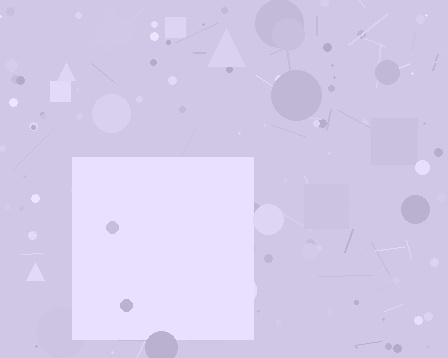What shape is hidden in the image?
A square is hidden in the image.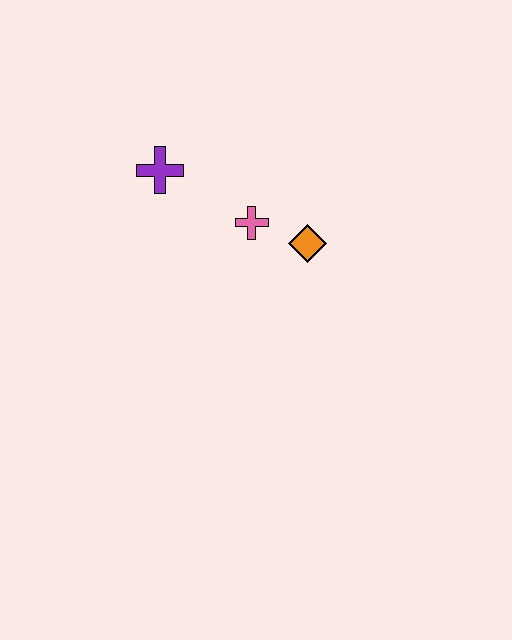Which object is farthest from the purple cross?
The orange diamond is farthest from the purple cross.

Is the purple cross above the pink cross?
Yes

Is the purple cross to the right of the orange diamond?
No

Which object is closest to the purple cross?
The pink cross is closest to the purple cross.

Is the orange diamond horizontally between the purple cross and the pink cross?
No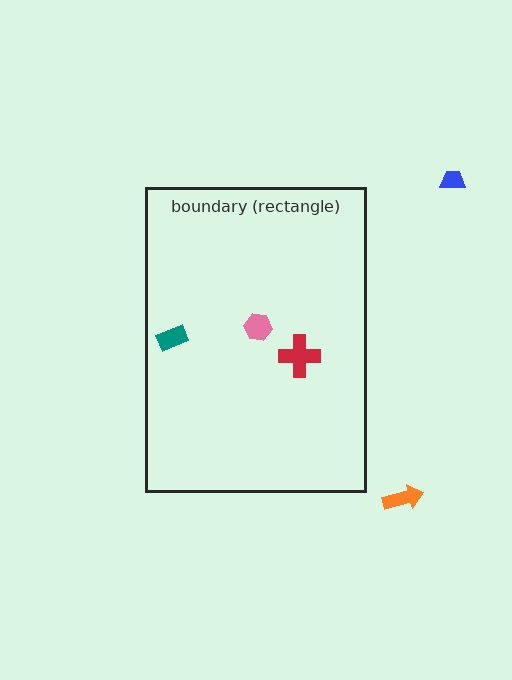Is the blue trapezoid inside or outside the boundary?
Outside.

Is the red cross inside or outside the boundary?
Inside.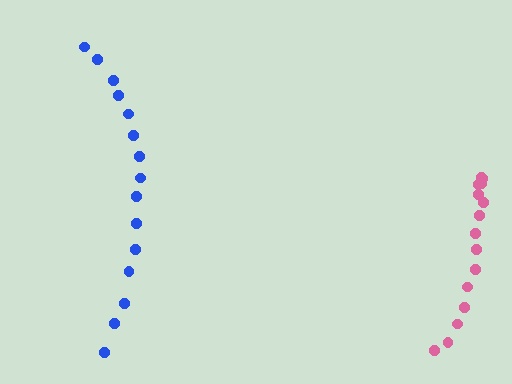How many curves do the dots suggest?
There are 2 distinct paths.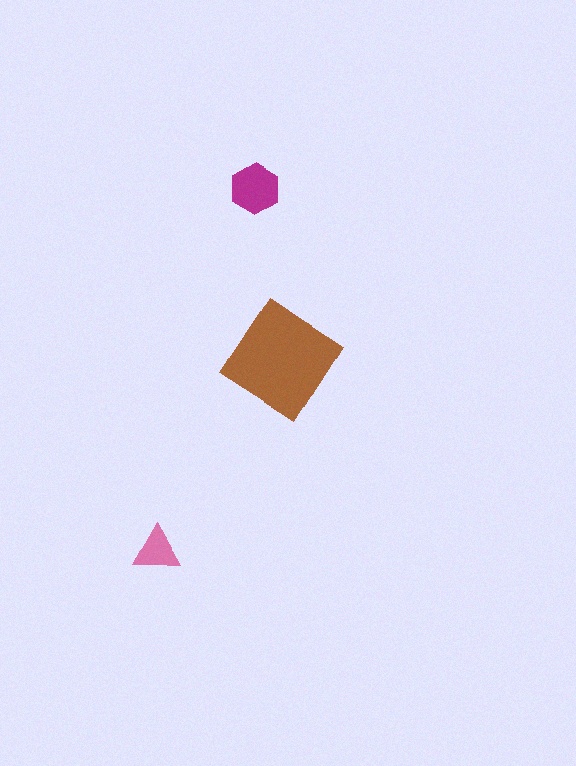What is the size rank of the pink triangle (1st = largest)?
3rd.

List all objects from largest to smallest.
The brown diamond, the magenta hexagon, the pink triangle.